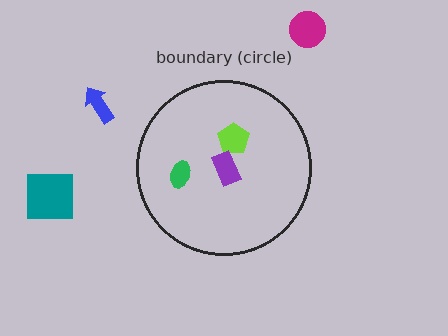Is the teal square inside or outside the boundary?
Outside.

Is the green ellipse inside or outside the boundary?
Inside.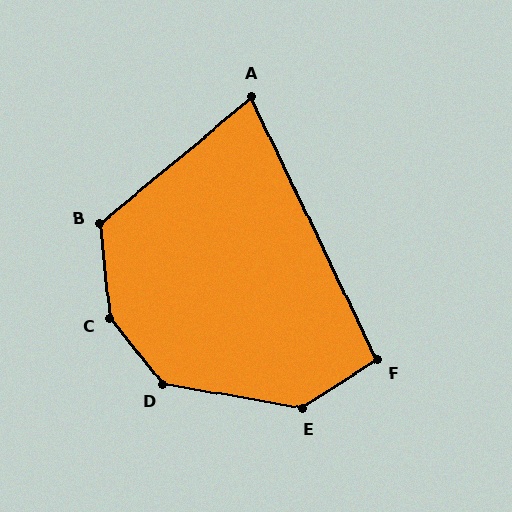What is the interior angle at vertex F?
Approximately 98 degrees (obtuse).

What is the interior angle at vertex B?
Approximately 124 degrees (obtuse).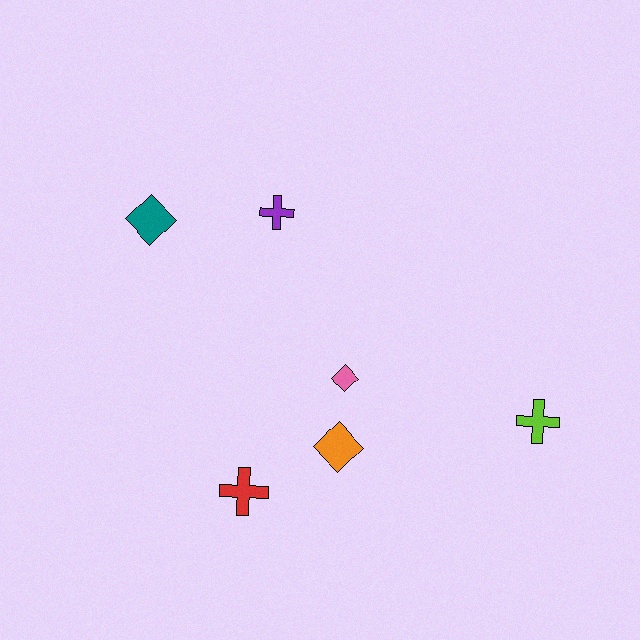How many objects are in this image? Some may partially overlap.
There are 6 objects.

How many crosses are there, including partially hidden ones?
There are 3 crosses.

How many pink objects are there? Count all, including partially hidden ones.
There is 1 pink object.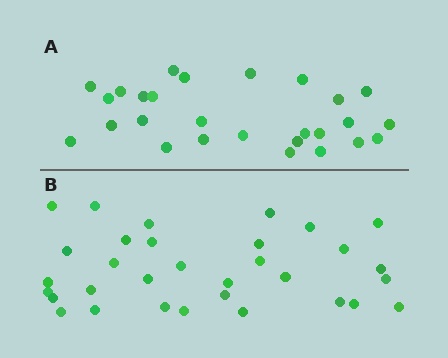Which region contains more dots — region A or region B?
Region B (the bottom region) has more dots.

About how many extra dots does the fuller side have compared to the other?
Region B has about 5 more dots than region A.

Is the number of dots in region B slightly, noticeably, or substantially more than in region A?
Region B has only slightly more — the two regions are fairly close. The ratio is roughly 1.2 to 1.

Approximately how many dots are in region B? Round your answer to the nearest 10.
About 30 dots. (The exact count is 32, which rounds to 30.)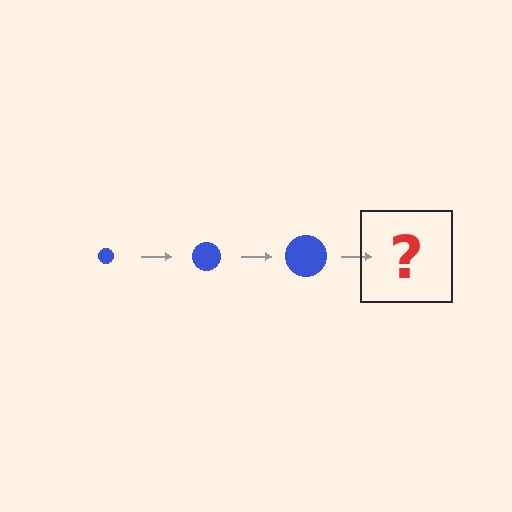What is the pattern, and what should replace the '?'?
The pattern is that the circle gets progressively larger each step. The '?' should be a blue circle, larger than the previous one.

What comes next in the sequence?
The next element should be a blue circle, larger than the previous one.